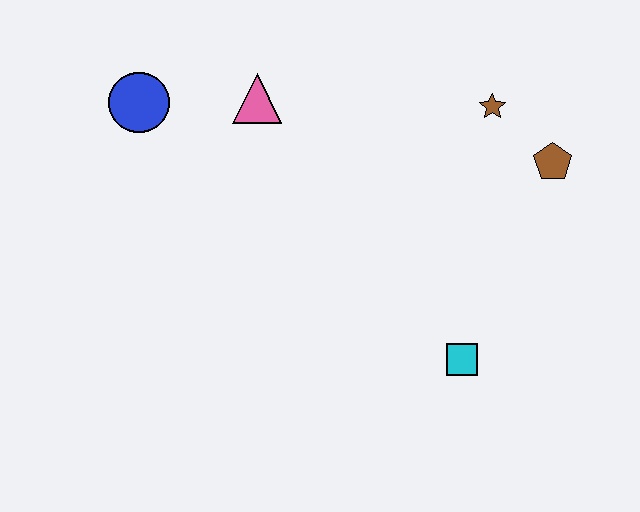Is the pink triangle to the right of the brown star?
No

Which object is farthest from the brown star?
The blue circle is farthest from the brown star.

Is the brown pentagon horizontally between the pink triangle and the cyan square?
No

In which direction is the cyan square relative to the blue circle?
The cyan square is to the right of the blue circle.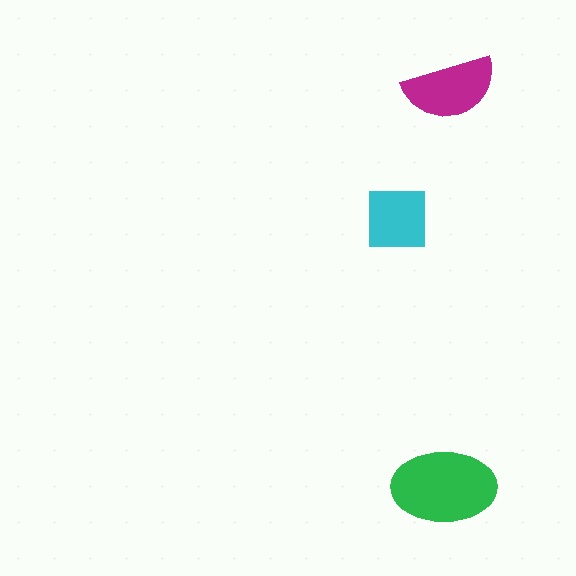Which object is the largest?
The green ellipse.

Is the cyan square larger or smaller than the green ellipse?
Smaller.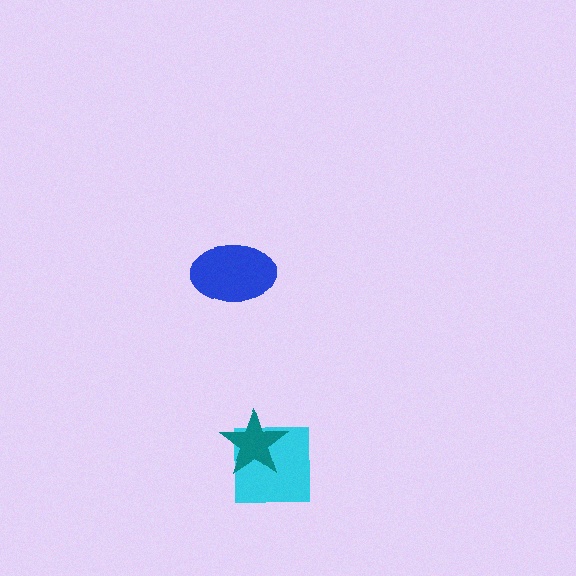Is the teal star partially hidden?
No, no other shape covers it.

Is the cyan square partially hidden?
Yes, it is partially covered by another shape.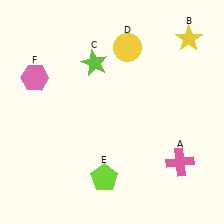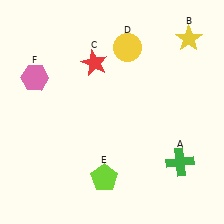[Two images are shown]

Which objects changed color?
A changed from pink to green. C changed from lime to red.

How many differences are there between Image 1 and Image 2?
There are 2 differences between the two images.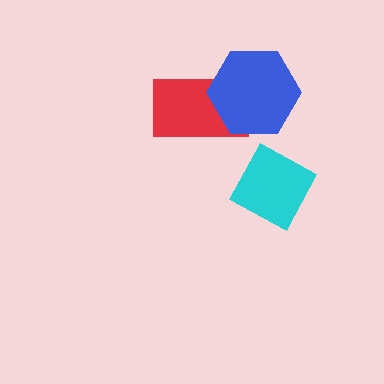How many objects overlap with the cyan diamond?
0 objects overlap with the cyan diamond.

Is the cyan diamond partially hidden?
No, no other shape covers it.